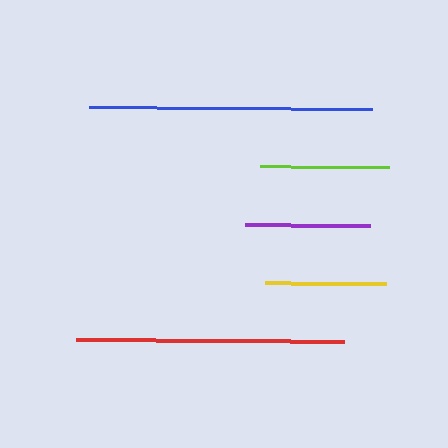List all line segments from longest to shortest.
From longest to shortest: blue, red, lime, purple, yellow.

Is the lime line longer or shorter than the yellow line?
The lime line is longer than the yellow line.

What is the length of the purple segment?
The purple segment is approximately 125 pixels long.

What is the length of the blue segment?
The blue segment is approximately 283 pixels long.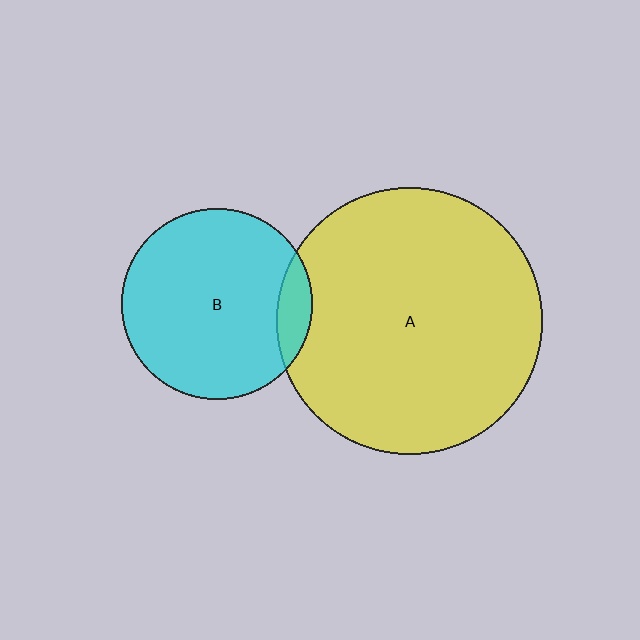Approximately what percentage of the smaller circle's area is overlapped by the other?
Approximately 10%.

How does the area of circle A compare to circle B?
Approximately 1.9 times.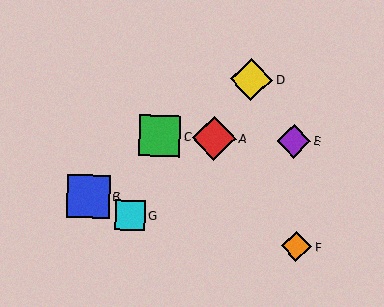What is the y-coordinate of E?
Object E is at y≈141.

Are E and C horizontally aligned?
Yes, both are at y≈141.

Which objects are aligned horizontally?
Objects A, C, E are aligned horizontally.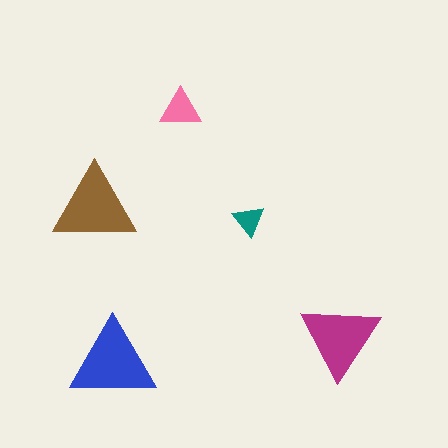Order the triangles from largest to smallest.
the blue one, the brown one, the magenta one, the pink one, the teal one.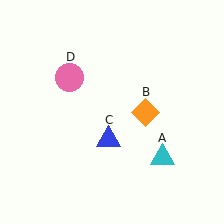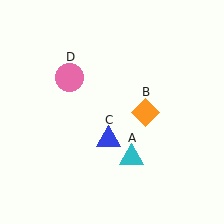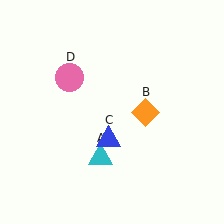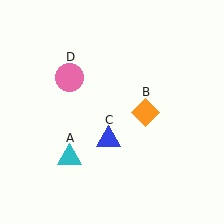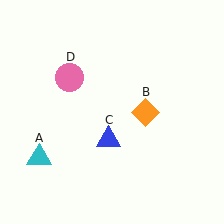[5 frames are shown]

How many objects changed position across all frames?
1 object changed position: cyan triangle (object A).